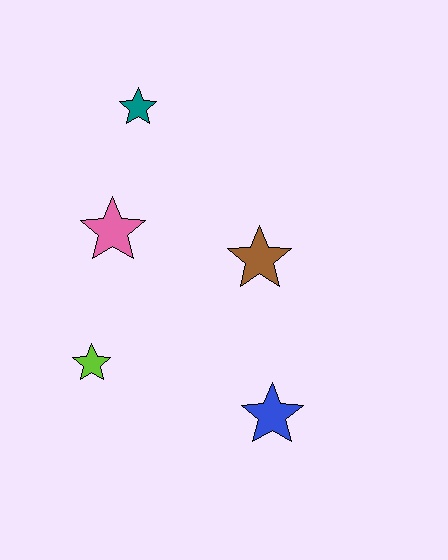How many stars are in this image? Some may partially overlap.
There are 5 stars.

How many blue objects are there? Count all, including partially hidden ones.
There is 1 blue object.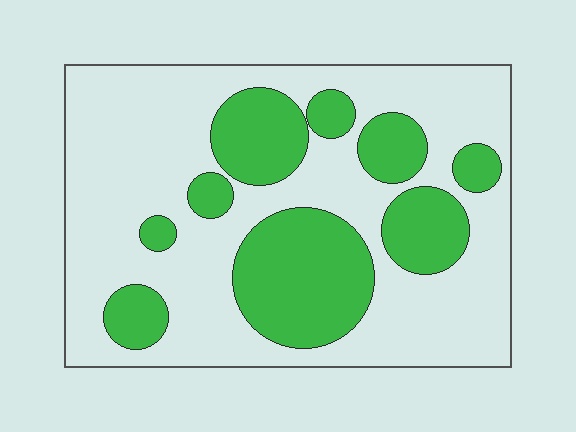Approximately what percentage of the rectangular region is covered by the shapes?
Approximately 30%.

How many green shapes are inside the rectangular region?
9.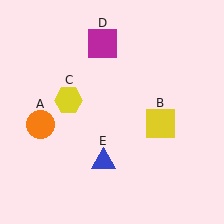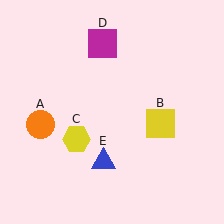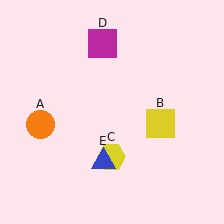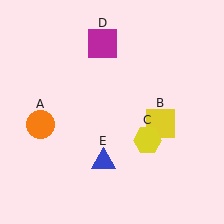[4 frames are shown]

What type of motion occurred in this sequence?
The yellow hexagon (object C) rotated counterclockwise around the center of the scene.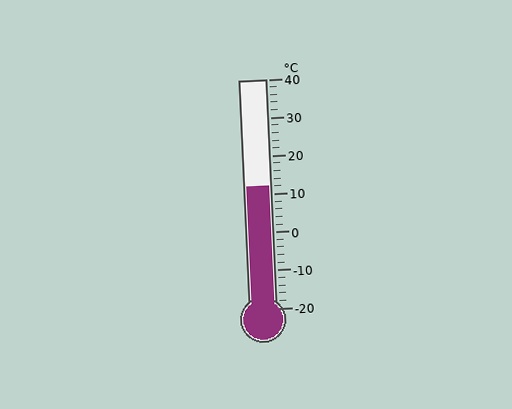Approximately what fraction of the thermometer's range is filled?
The thermometer is filled to approximately 55% of its range.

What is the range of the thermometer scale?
The thermometer scale ranges from -20°C to 40°C.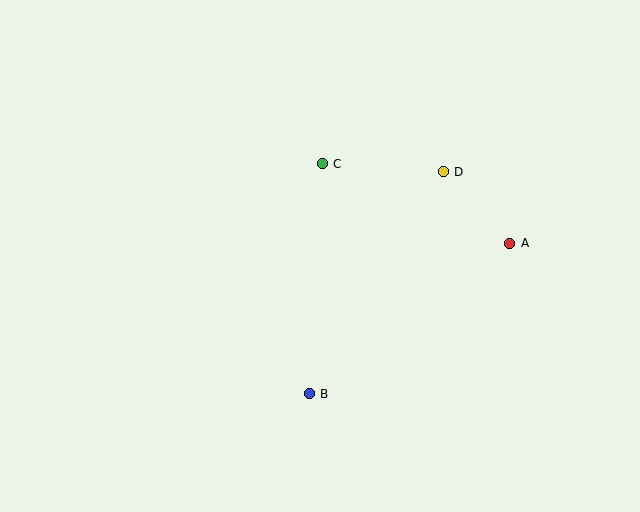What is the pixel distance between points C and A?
The distance between C and A is 204 pixels.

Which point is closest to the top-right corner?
Point D is closest to the top-right corner.